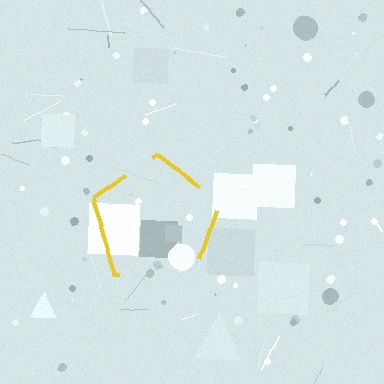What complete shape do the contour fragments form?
The contour fragments form a pentagon.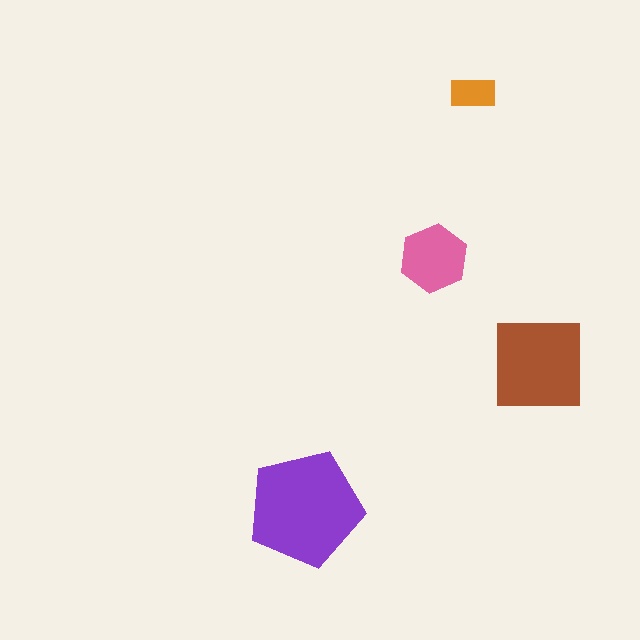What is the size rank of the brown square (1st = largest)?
2nd.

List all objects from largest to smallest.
The purple pentagon, the brown square, the pink hexagon, the orange rectangle.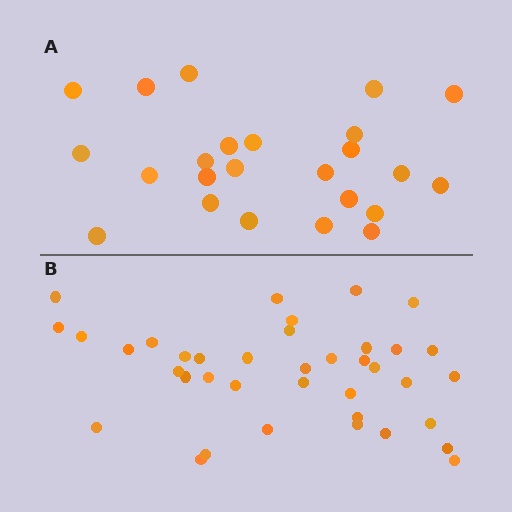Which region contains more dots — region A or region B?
Region B (the bottom region) has more dots.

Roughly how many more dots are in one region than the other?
Region B has approximately 15 more dots than region A.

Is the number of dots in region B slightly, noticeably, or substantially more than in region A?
Region B has substantially more. The ratio is roughly 1.6 to 1.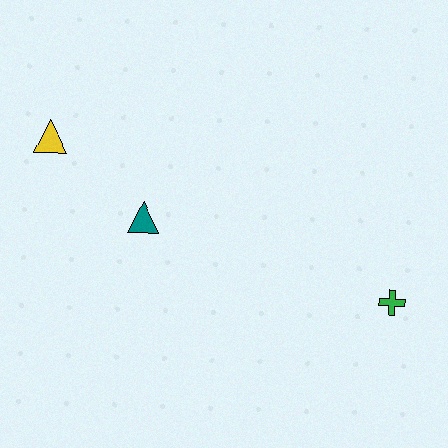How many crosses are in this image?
There is 1 cross.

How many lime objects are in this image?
There are no lime objects.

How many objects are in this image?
There are 3 objects.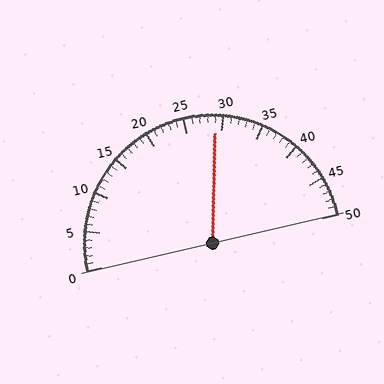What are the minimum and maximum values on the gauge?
The gauge ranges from 0 to 50.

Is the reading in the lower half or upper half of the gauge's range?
The reading is in the upper half of the range (0 to 50).